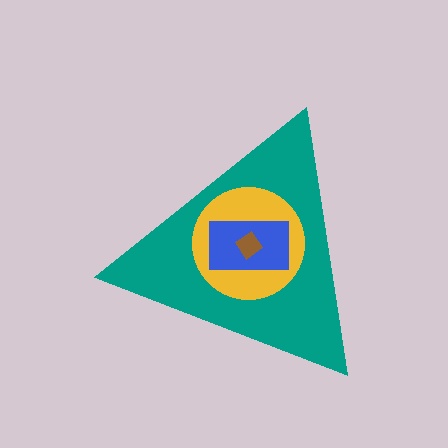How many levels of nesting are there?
4.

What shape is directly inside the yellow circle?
The blue rectangle.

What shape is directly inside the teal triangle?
The yellow circle.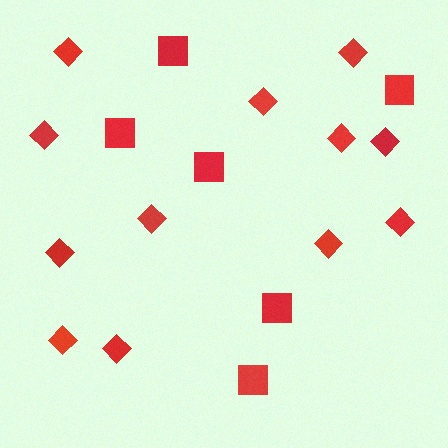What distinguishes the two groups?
There are 2 groups: one group of squares (6) and one group of diamonds (12).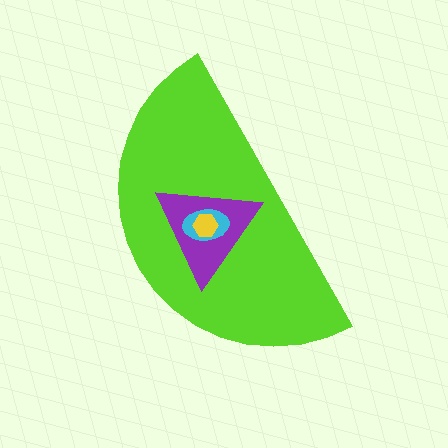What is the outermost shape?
The lime semicircle.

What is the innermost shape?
The yellow hexagon.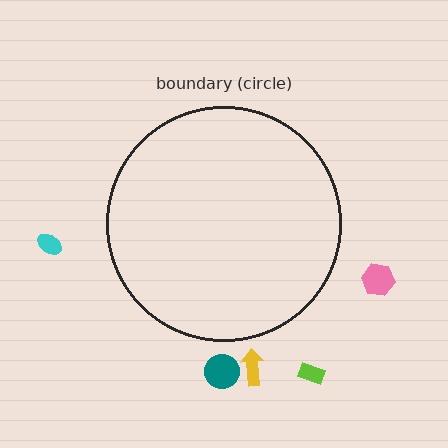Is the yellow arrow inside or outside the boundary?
Outside.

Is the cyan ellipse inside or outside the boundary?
Outside.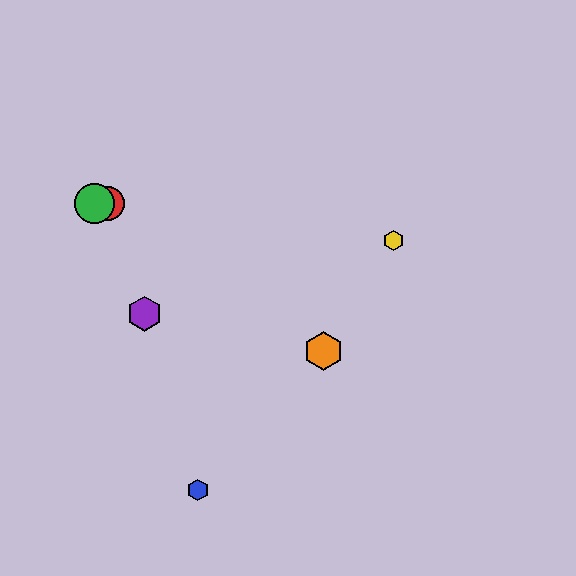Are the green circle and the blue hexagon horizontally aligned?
No, the green circle is at y≈203 and the blue hexagon is at y≈490.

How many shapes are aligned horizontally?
2 shapes (the red circle, the green circle) are aligned horizontally.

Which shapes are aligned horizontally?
The red circle, the green circle are aligned horizontally.